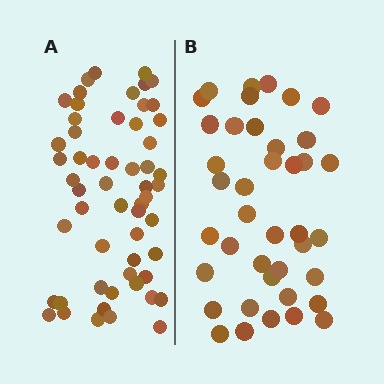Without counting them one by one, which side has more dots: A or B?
Region A (the left region) has more dots.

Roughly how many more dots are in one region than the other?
Region A has approximately 15 more dots than region B.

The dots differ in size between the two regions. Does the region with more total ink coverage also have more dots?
No. Region B has more total ink coverage because its dots are larger, but region A actually contains more individual dots. Total area can be misleading — the number of items is what matters here.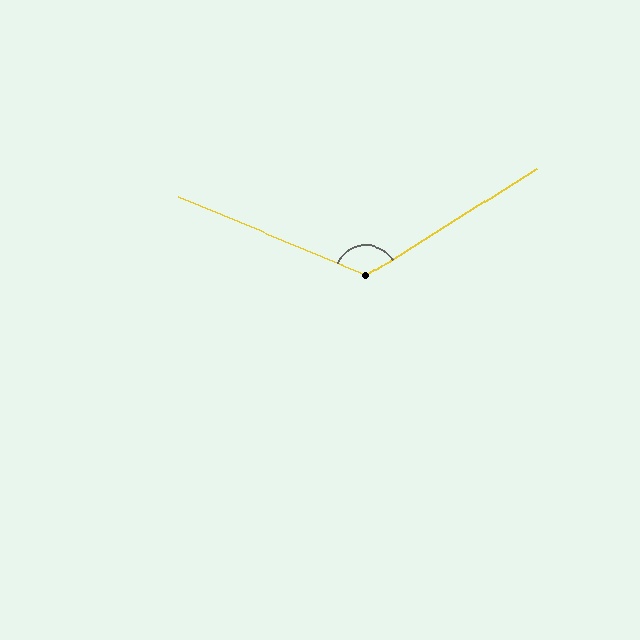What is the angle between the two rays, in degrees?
Approximately 125 degrees.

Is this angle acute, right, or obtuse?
It is obtuse.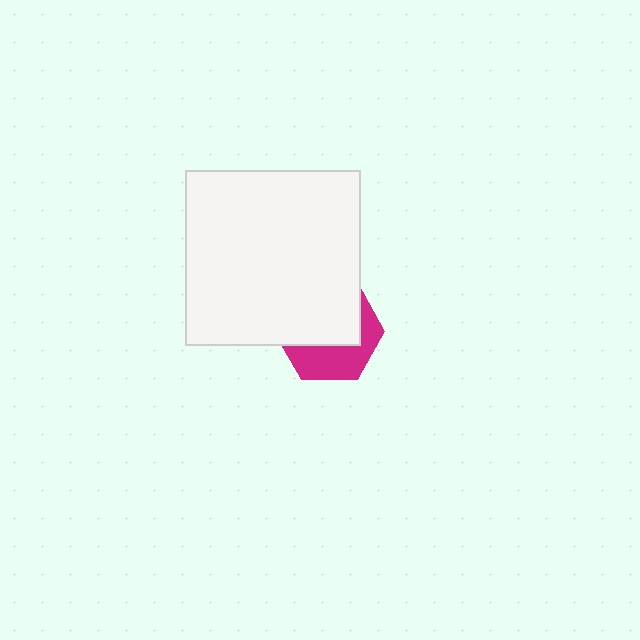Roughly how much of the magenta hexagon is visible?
A small part of it is visible (roughly 41%).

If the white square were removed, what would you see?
You would see the complete magenta hexagon.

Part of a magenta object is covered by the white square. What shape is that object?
It is a hexagon.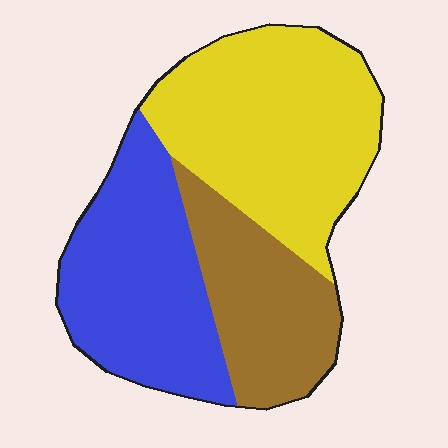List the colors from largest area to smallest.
From largest to smallest: yellow, blue, brown.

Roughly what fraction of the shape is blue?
Blue covers 34% of the shape.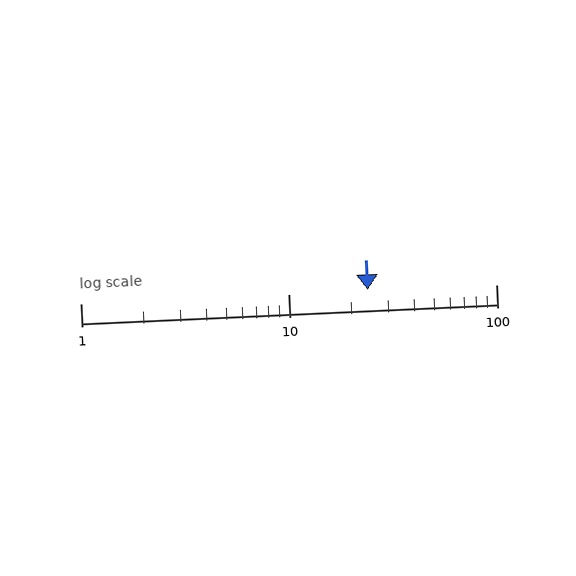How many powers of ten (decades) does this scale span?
The scale spans 2 decades, from 1 to 100.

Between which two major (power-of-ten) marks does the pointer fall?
The pointer is between 10 and 100.